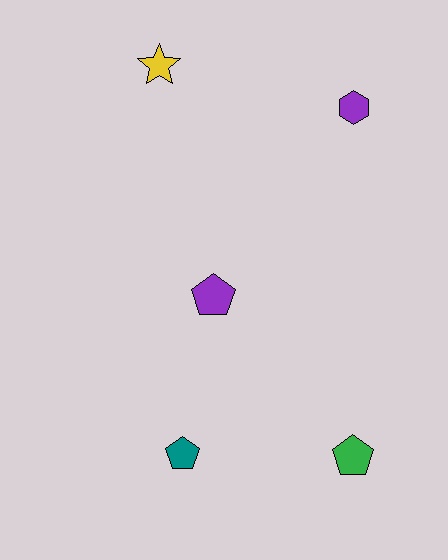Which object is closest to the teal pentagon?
The purple pentagon is closest to the teal pentagon.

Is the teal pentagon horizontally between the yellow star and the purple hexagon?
Yes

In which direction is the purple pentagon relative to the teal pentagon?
The purple pentagon is above the teal pentagon.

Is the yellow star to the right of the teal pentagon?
No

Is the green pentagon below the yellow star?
Yes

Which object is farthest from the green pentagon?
The yellow star is farthest from the green pentagon.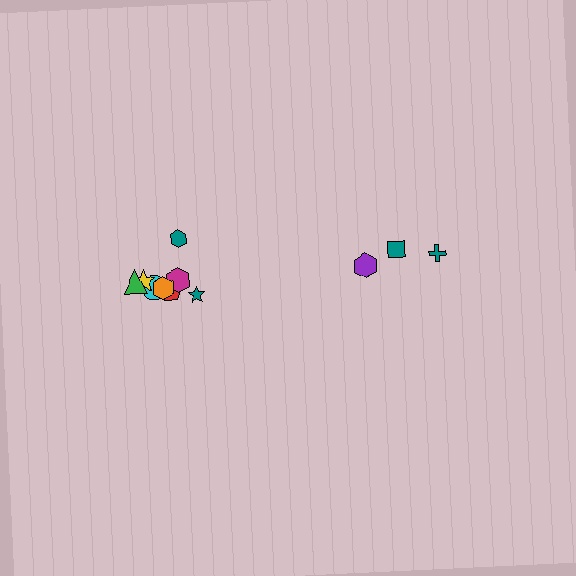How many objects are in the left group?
There are 8 objects.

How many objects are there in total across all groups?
There are 11 objects.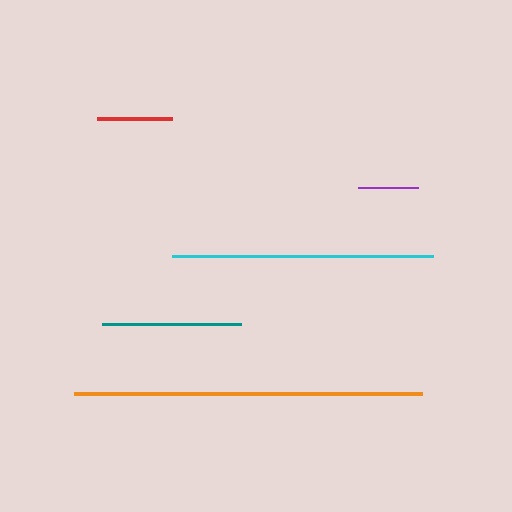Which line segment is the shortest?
The purple line is the shortest at approximately 61 pixels.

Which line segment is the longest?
The orange line is the longest at approximately 348 pixels.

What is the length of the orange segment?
The orange segment is approximately 348 pixels long.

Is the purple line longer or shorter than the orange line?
The orange line is longer than the purple line.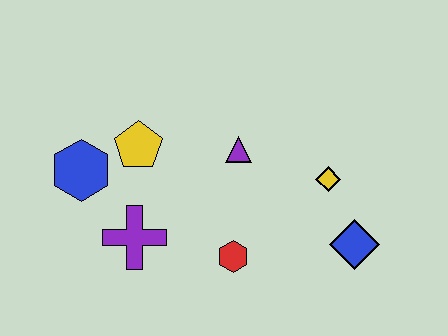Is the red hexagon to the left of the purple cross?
No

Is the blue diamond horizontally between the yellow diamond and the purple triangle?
No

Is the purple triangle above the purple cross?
Yes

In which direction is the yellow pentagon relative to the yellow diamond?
The yellow pentagon is to the left of the yellow diamond.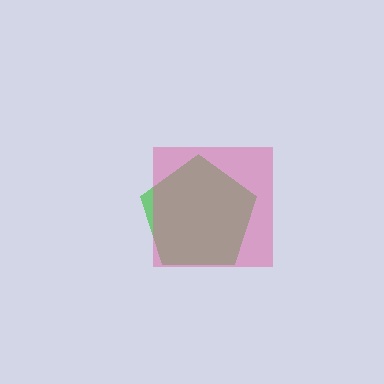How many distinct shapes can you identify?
There are 2 distinct shapes: a green pentagon, a pink square.